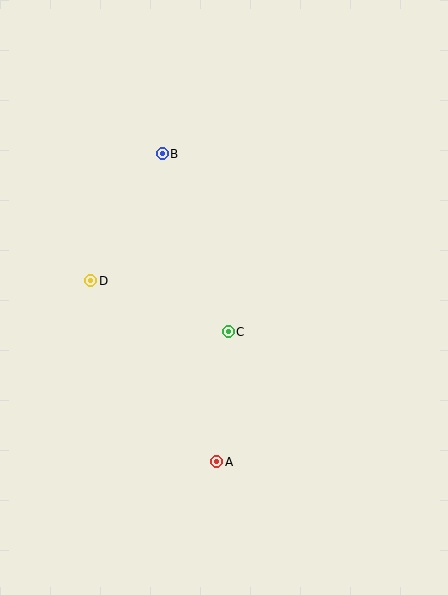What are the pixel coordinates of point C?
Point C is at (228, 332).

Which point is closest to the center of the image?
Point C at (228, 332) is closest to the center.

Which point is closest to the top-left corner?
Point B is closest to the top-left corner.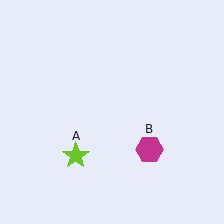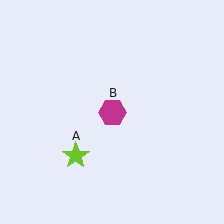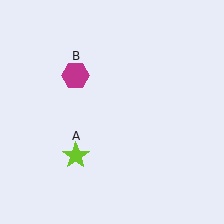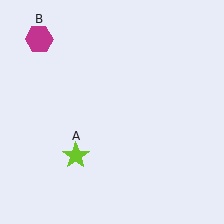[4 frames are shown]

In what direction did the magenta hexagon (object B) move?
The magenta hexagon (object B) moved up and to the left.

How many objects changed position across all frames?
1 object changed position: magenta hexagon (object B).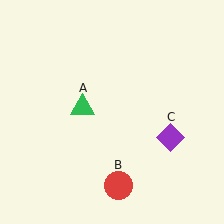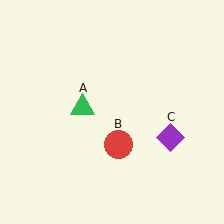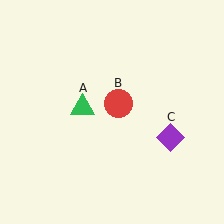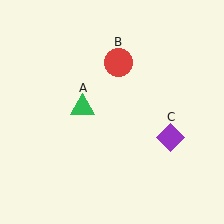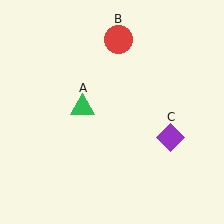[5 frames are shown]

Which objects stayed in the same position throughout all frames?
Green triangle (object A) and purple diamond (object C) remained stationary.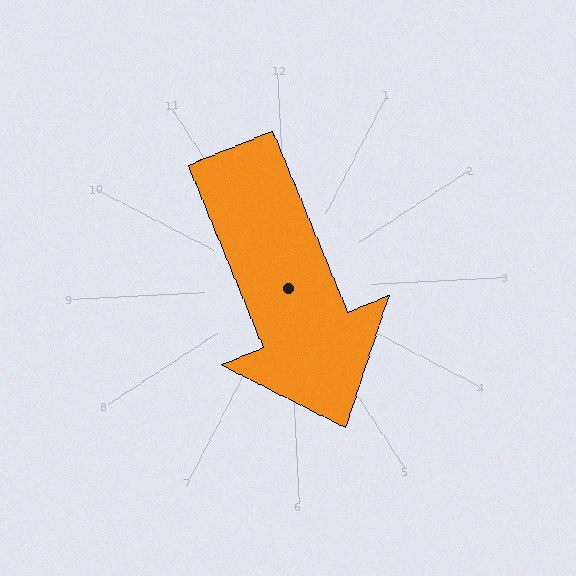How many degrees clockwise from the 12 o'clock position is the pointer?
Approximately 160 degrees.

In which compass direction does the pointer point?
South.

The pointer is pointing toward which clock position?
Roughly 5 o'clock.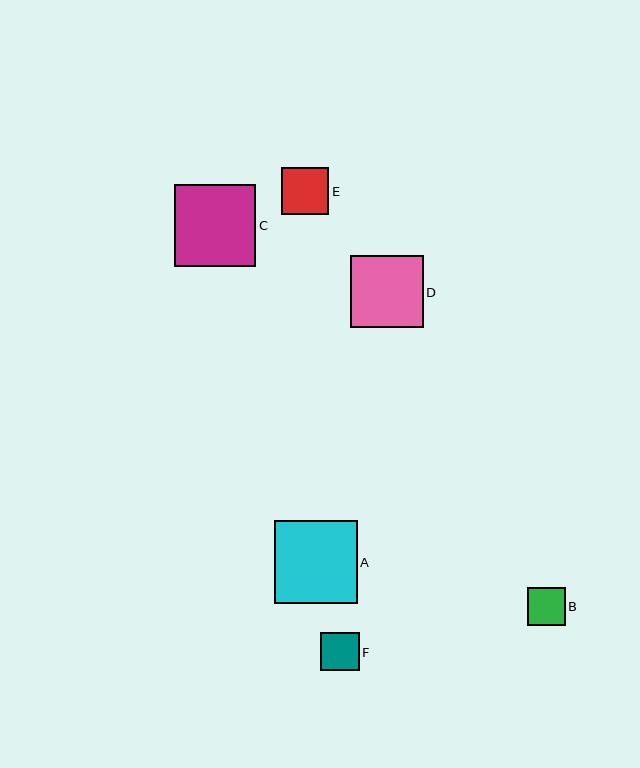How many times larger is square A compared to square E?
Square A is approximately 1.8 times the size of square E.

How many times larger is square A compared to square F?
Square A is approximately 2.1 times the size of square F.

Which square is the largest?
Square A is the largest with a size of approximately 83 pixels.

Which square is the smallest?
Square B is the smallest with a size of approximately 37 pixels.